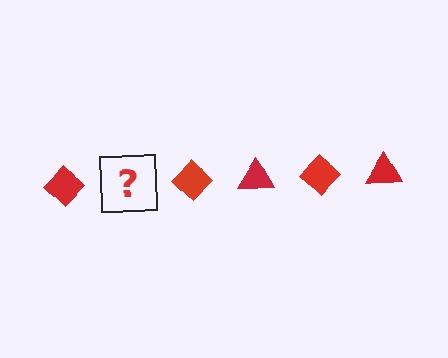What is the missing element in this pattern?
The missing element is a red triangle.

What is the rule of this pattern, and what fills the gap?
The rule is that the pattern cycles through diamond, triangle shapes in red. The gap should be filled with a red triangle.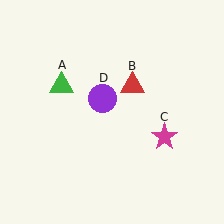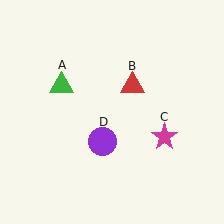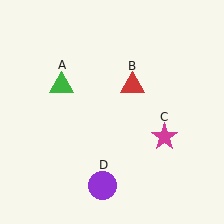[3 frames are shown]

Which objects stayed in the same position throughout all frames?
Green triangle (object A) and red triangle (object B) and magenta star (object C) remained stationary.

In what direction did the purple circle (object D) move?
The purple circle (object D) moved down.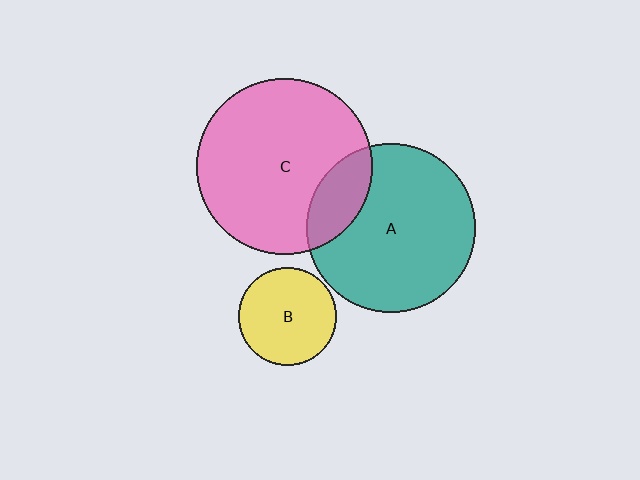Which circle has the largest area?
Circle C (pink).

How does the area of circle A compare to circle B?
Approximately 3.0 times.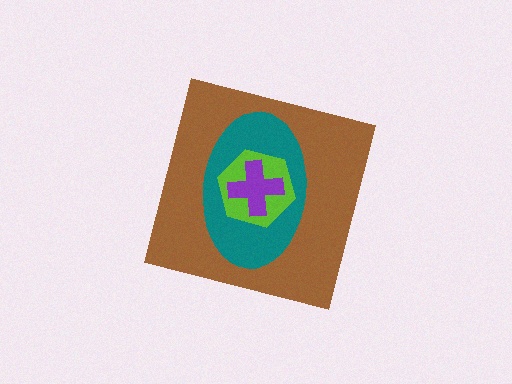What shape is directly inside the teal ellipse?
The lime hexagon.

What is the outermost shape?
The brown square.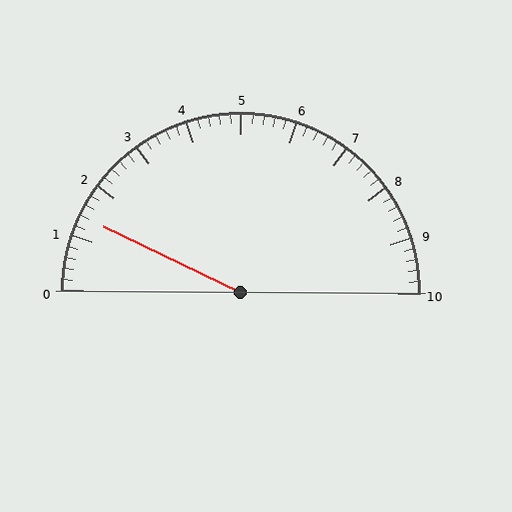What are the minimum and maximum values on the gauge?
The gauge ranges from 0 to 10.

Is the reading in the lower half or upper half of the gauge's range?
The reading is in the lower half of the range (0 to 10).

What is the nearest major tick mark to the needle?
The nearest major tick mark is 1.